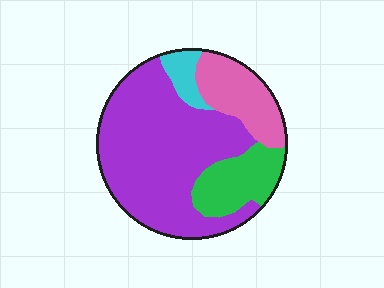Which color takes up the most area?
Purple, at roughly 60%.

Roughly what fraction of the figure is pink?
Pink covers roughly 20% of the figure.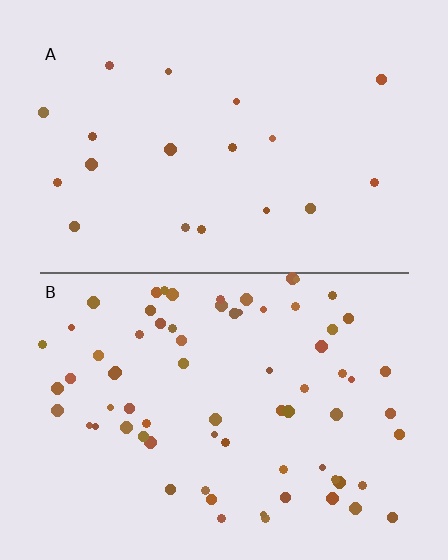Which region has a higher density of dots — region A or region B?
B (the bottom).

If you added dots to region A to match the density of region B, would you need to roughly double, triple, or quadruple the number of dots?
Approximately quadruple.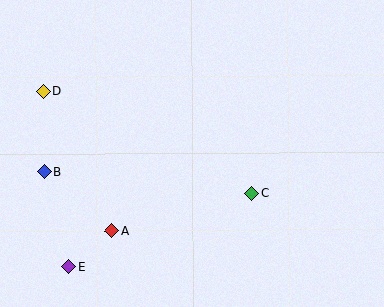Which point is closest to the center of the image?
Point C at (252, 193) is closest to the center.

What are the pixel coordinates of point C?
Point C is at (252, 193).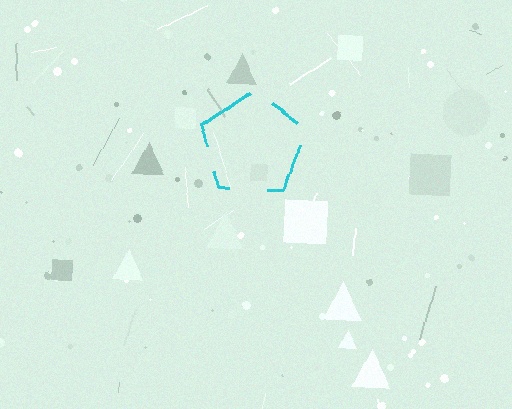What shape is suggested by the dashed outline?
The dashed outline suggests a pentagon.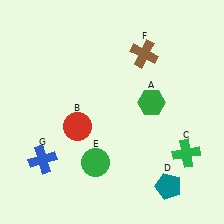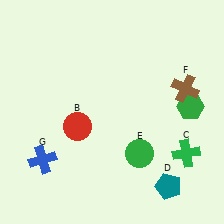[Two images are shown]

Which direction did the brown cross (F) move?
The brown cross (F) moved right.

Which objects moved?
The objects that moved are: the green hexagon (A), the green circle (E), the brown cross (F).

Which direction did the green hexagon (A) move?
The green hexagon (A) moved right.